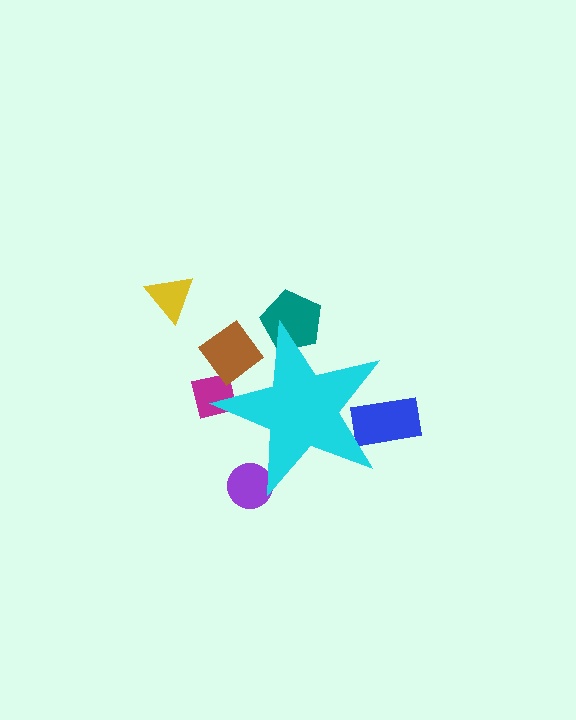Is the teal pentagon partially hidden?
Yes, the teal pentagon is partially hidden behind the cyan star.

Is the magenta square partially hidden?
Yes, the magenta square is partially hidden behind the cyan star.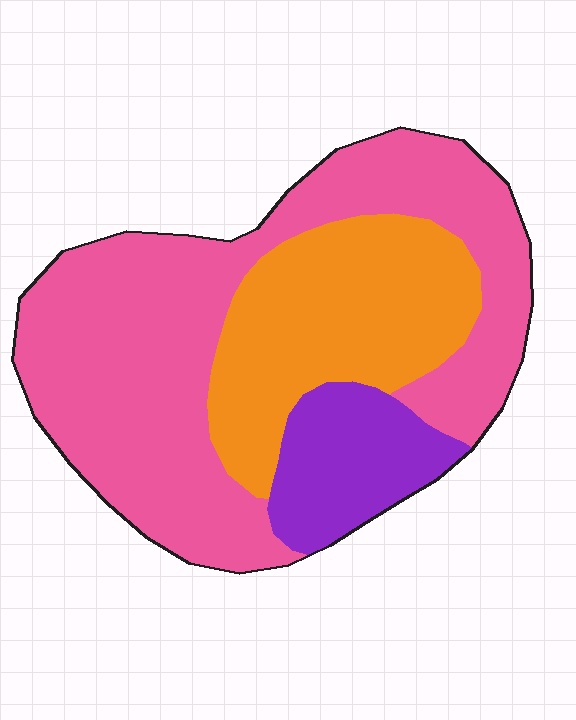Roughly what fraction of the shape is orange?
Orange covers around 30% of the shape.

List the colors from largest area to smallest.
From largest to smallest: pink, orange, purple.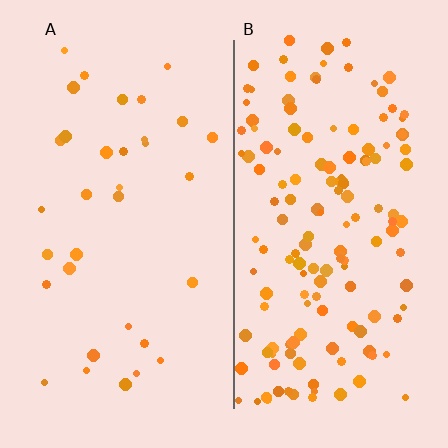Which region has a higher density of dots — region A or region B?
B (the right).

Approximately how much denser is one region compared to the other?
Approximately 4.4× — region B over region A.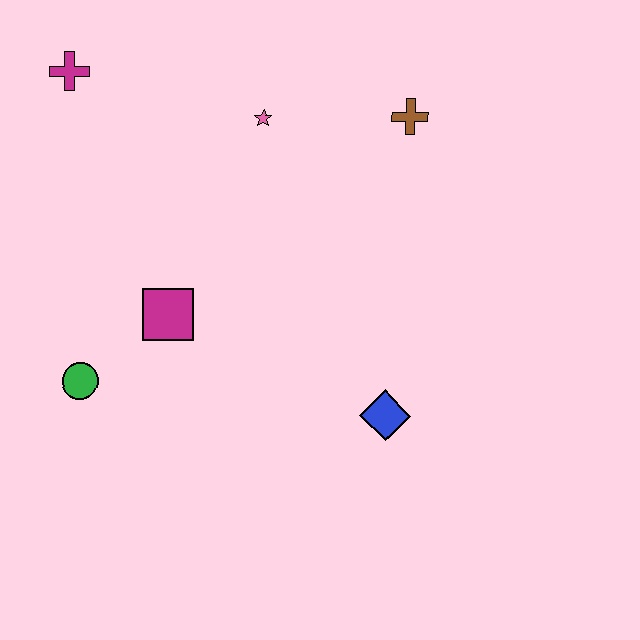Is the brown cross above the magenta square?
Yes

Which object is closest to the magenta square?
The green circle is closest to the magenta square.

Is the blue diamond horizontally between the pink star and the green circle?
No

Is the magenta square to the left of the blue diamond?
Yes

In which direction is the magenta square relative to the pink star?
The magenta square is below the pink star.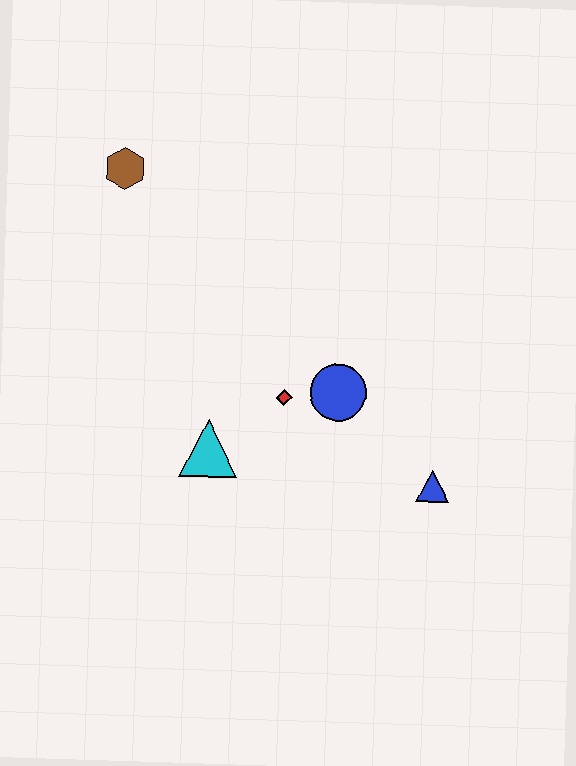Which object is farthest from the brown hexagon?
The blue triangle is farthest from the brown hexagon.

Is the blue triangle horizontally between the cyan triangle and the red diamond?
No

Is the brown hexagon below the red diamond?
No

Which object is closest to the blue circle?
The red diamond is closest to the blue circle.